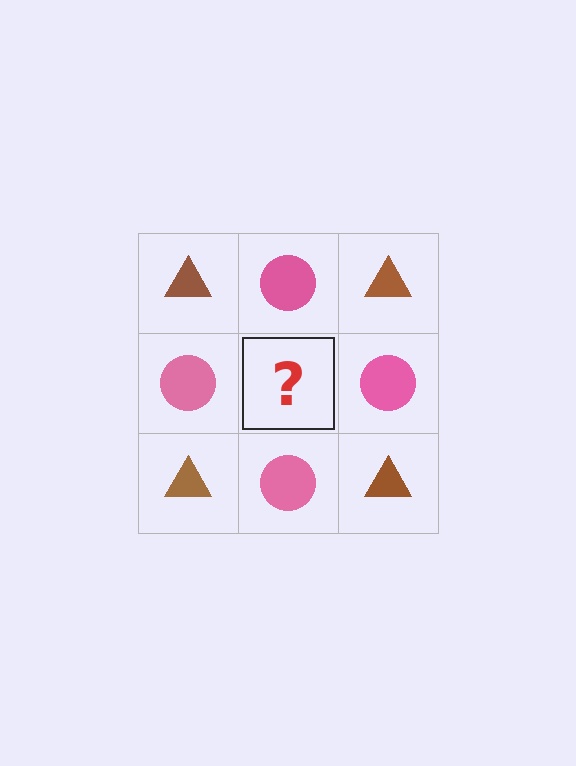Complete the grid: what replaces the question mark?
The question mark should be replaced with a brown triangle.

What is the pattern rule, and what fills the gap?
The rule is that it alternates brown triangle and pink circle in a checkerboard pattern. The gap should be filled with a brown triangle.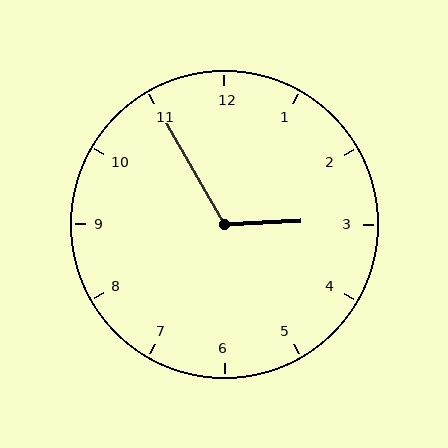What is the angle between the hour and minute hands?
Approximately 118 degrees.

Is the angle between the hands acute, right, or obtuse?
It is obtuse.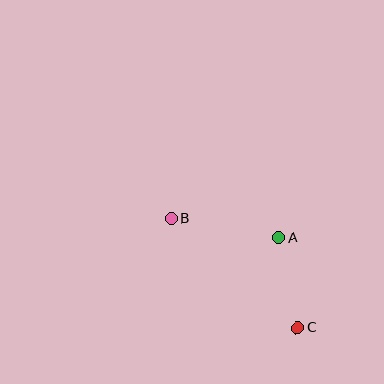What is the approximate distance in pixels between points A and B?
The distance between A and B is approximately 109 pixels.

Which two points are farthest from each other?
Points B and C are farthest from each other.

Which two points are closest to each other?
Points A and C are closest to each other.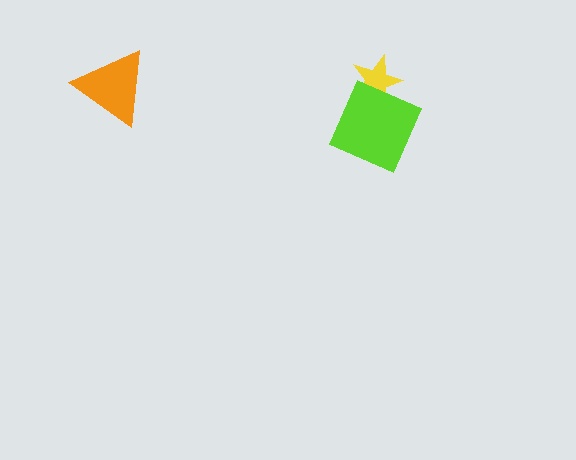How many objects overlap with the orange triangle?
0 objects overlap with the orange triangle.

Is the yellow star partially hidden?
Yes, it is partially covered by another shape.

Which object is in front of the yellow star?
The lime diamond is in front of the yellow star.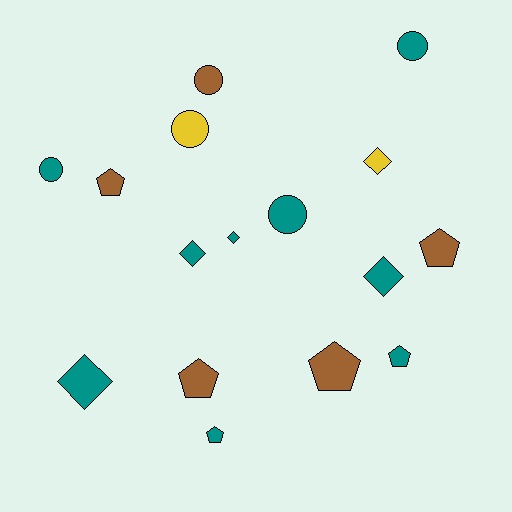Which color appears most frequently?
Teal, with 9 objects.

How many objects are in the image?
There are 16 objects.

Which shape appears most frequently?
Pentagon, with 6 objects.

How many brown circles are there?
There is 1 brown circle.